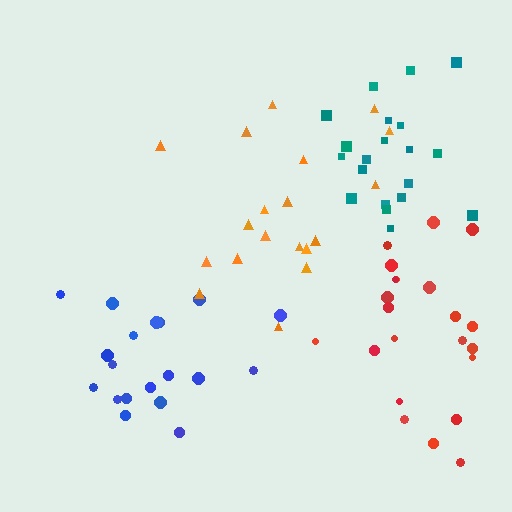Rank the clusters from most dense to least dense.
red, blue, teal, orange.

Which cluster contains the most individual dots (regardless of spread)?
Red (22).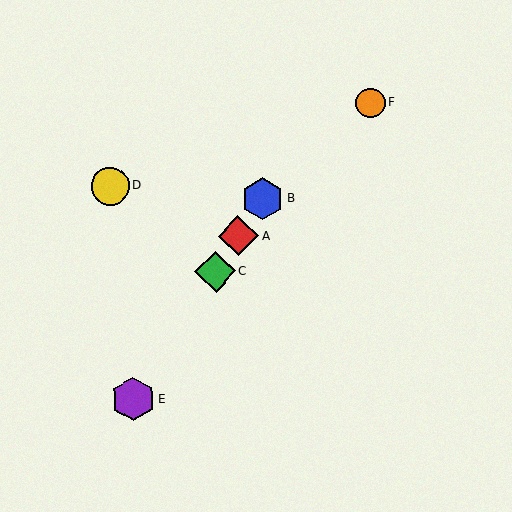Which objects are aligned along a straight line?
Objects A, B, C, E are aligned along a straight line.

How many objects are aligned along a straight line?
4 objects (A, B, C, E) are aligned along a straight line.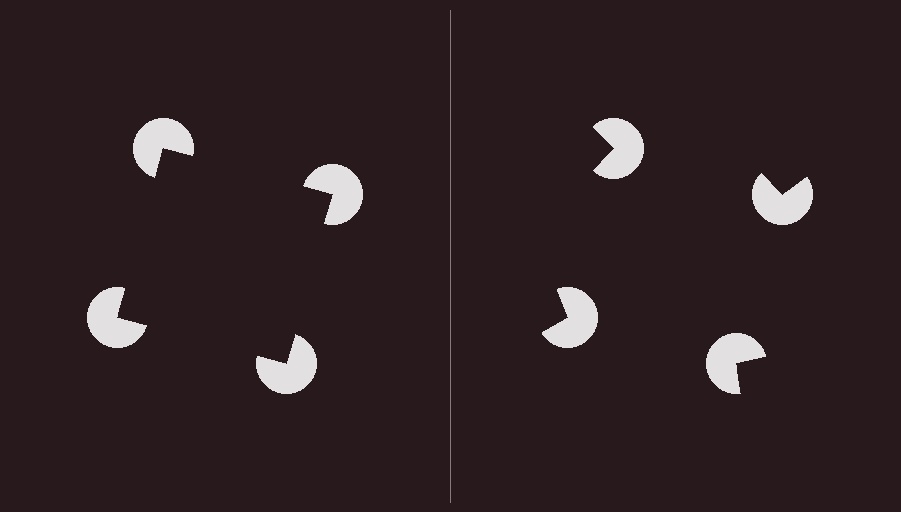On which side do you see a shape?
An illusory square appears on the left side. On the right side the wedge cuts are rotated, so no coherent shape forms.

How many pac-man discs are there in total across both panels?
8 — 4 on each side.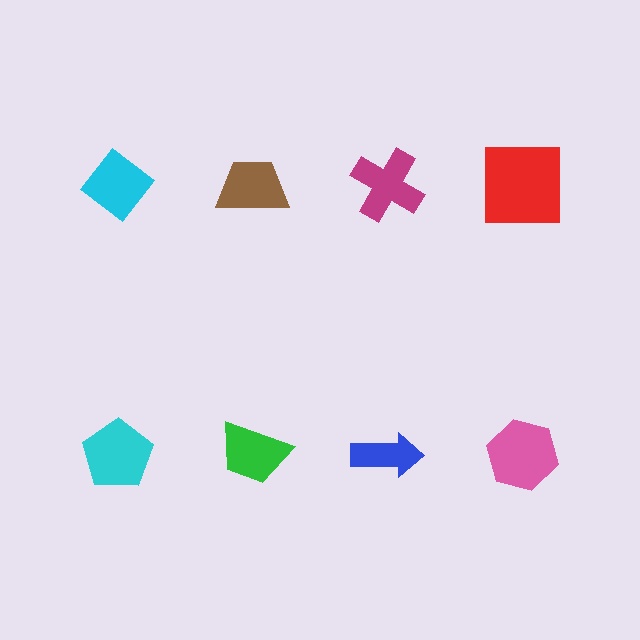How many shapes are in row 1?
4 shapes.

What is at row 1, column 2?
A brown trapezoid.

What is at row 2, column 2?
A green trapezoid.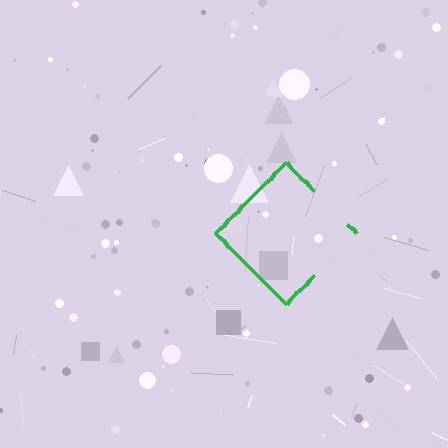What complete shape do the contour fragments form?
The contour fragments form a diamond.